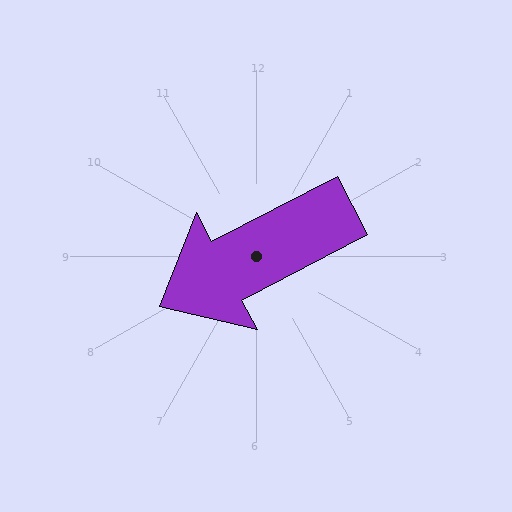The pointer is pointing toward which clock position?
Roughly 8 o'clock.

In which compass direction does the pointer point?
Southwest.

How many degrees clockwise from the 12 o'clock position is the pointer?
Approximately 243 degrees.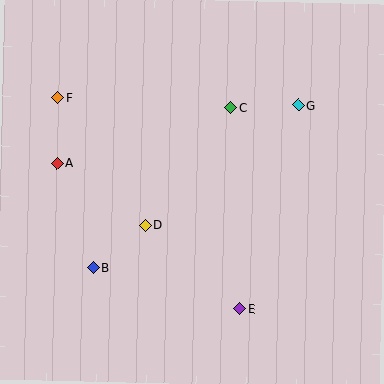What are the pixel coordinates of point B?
Point B is at (93, 267).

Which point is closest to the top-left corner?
Point F is closest to the top-left corner.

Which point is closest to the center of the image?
Point D at (146, 225) is closest to the center.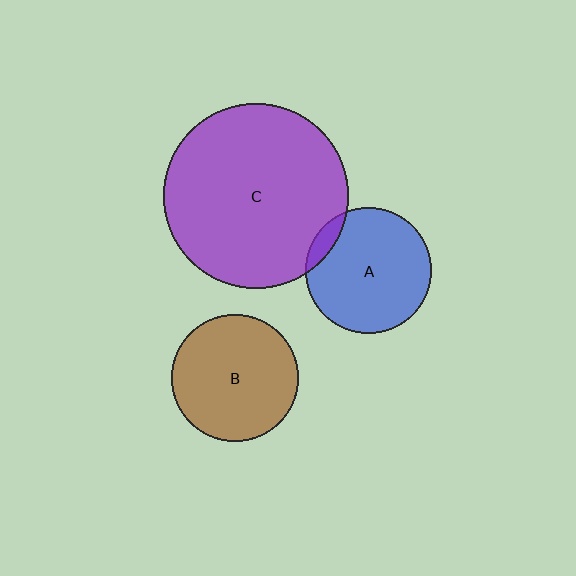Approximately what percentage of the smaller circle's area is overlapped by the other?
Approximately 10%.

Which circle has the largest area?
Circle C (purple).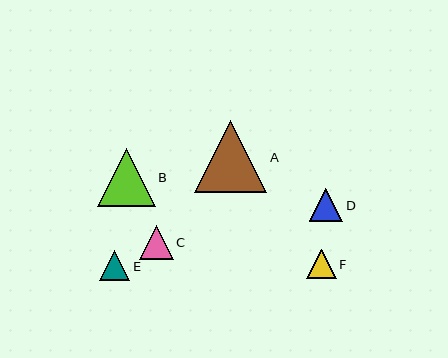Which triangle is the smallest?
Triangle F is the smallest with a size of approximately 29 pixels.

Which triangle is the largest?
Triangle A is the largest with a size of approximately 72 pixels.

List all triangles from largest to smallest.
From largest to smallest: A, B, C, D, E, F.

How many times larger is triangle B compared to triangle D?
Triangle B is approximately 1.7 times the size of triangle D.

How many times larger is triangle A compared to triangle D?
Triangle A is approximately 2.1 times the size of triangle D.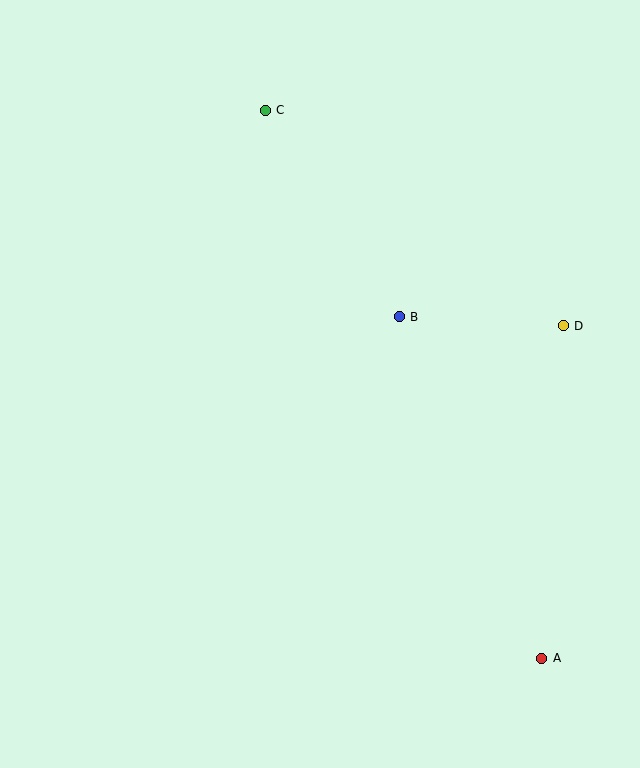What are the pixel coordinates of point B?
Point B is at (399, 317).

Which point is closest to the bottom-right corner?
Point A is closest to the bottom-right corner.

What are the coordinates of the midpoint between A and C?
The midpoint between A and C is at (403, 384).